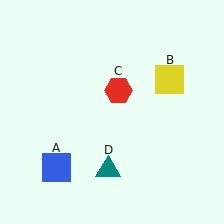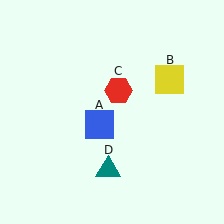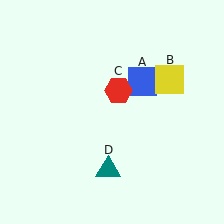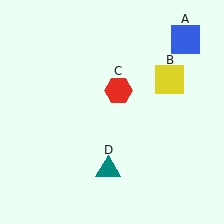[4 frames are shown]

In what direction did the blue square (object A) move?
The blue square (object A) moved up and to the right.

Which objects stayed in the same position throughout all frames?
Yellow square (object B) and red hexagon (object C) and teal triangle (object D) remained stationary.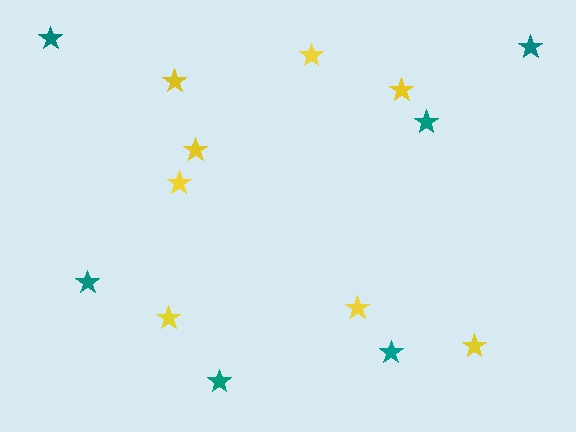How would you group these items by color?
There are 2 groups: one group of teal stars (6) and one group of yellow stars (8).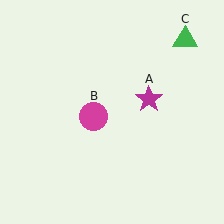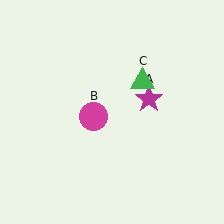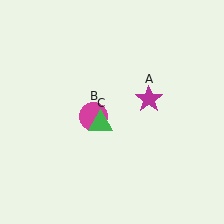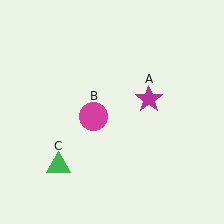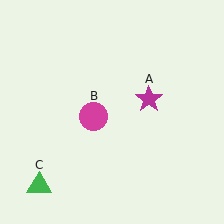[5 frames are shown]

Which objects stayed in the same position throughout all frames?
Magenta star (object A) and magenta circle (object B) remained stationary.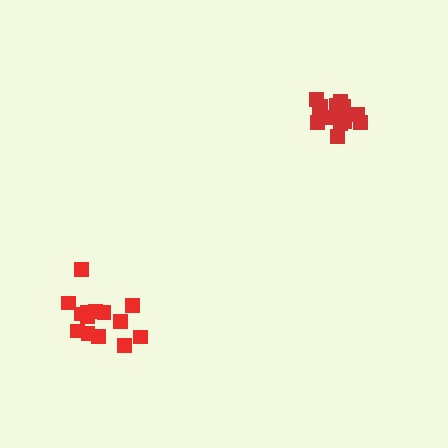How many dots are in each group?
Group 1: 14 dots, Group 2: 14 dots (28 total).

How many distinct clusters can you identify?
There are 2 distinct clusters.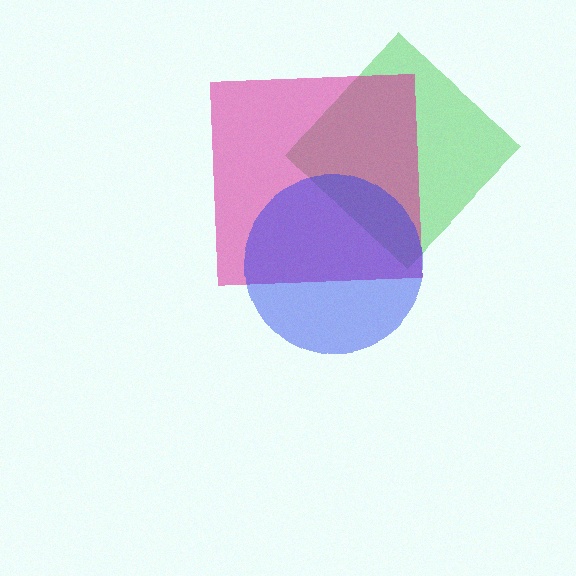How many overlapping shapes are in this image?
There are 3 overlapping shapes in the image.